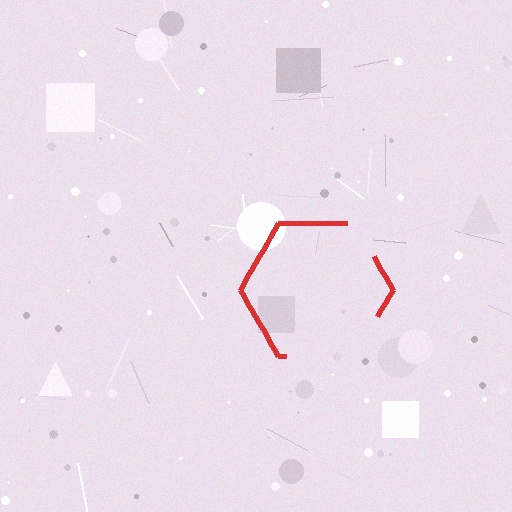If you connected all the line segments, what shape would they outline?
They would outline a hexagon.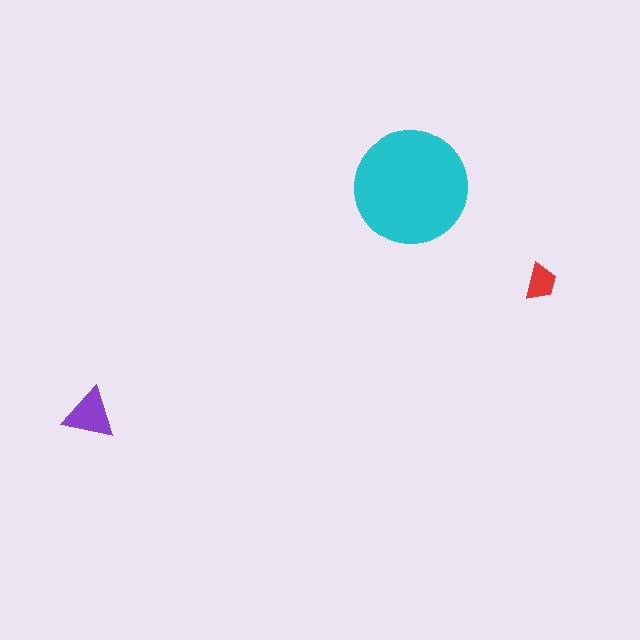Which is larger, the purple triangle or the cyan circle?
The cyan circle.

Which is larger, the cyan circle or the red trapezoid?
The cyan circle.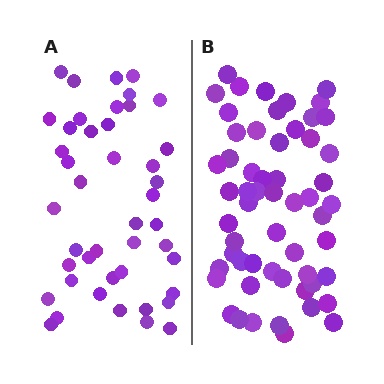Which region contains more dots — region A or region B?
Region B (the right region) has more dots.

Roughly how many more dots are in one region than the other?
Region B has approximately 15 more dots than region A.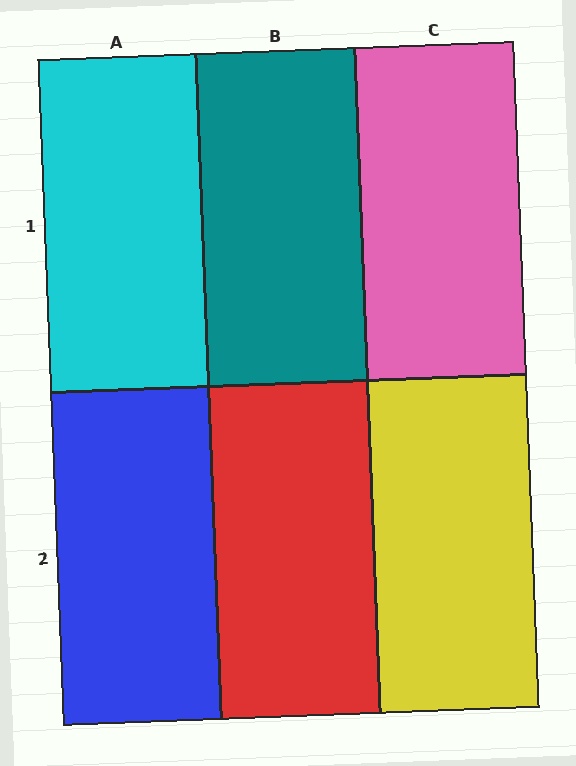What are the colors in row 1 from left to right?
Cyan, teal, pink.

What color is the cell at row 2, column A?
Blue.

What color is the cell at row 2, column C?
Yellow.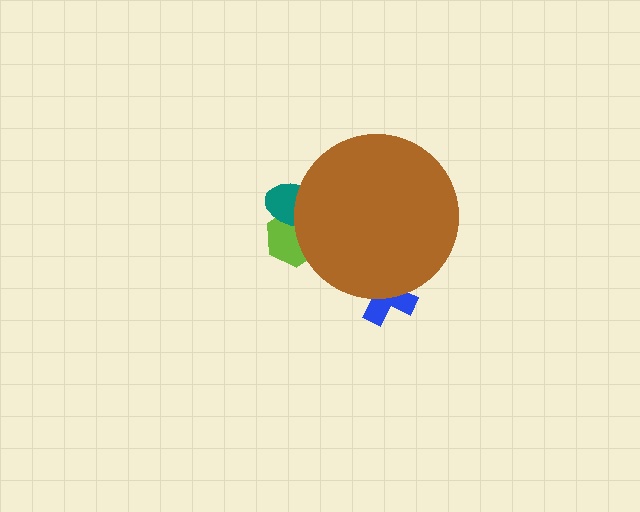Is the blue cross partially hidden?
Yes, the blue cross is partially hidden behind the brown circle.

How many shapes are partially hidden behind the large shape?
3 shapes are partially hidden.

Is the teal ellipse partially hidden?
Yes, the teal ellipse is partially hidden behind the brown circle.